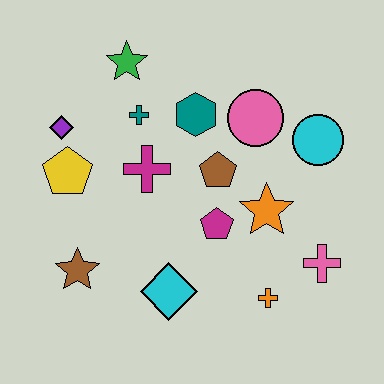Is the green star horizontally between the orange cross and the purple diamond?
Yes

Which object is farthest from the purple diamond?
The pink cross is farthest from the purple diamond.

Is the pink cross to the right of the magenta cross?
Yes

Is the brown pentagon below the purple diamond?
Yes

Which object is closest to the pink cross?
The orange cross is closest to the pink cross.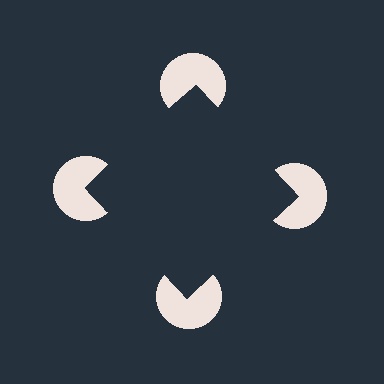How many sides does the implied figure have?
4 sides.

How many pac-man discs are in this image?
There are 4 — one at each vertex of the illusory square.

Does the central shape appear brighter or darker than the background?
It typically appears slightly darker than the background, even though no actual brightness change is drawn.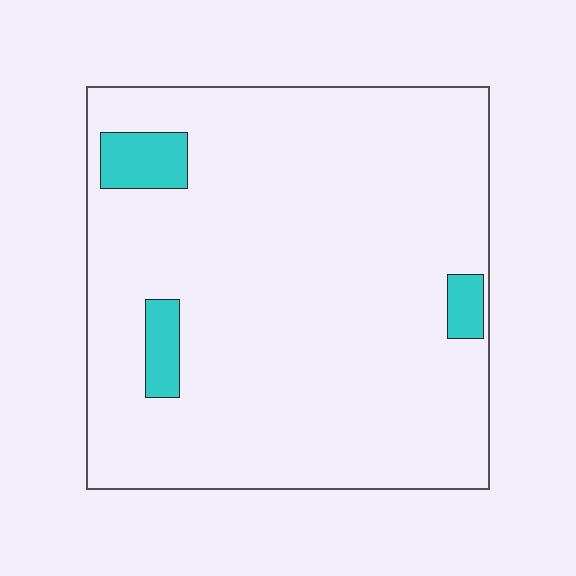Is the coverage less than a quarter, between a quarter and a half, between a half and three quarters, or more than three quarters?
Less than a quarter.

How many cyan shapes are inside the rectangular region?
3.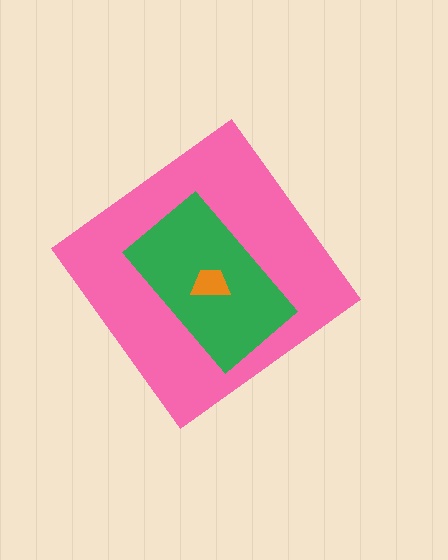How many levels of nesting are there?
3.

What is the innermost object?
The orange trapezoid.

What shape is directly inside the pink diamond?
The green rectangle.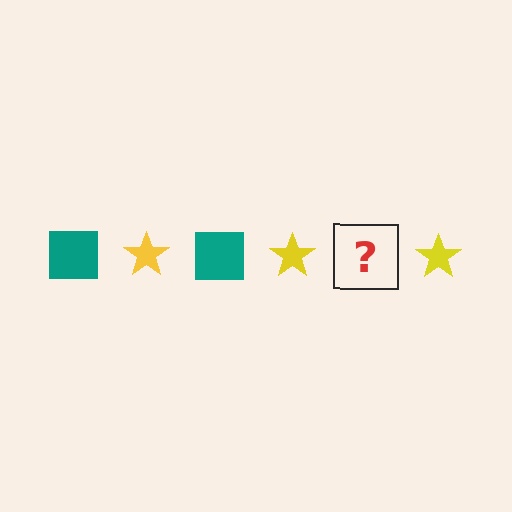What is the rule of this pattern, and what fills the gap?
The rule is that the pattern alternates between teal square and yellow star. The gap should be filled with a teal square.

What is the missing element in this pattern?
The missing element is a teal square.